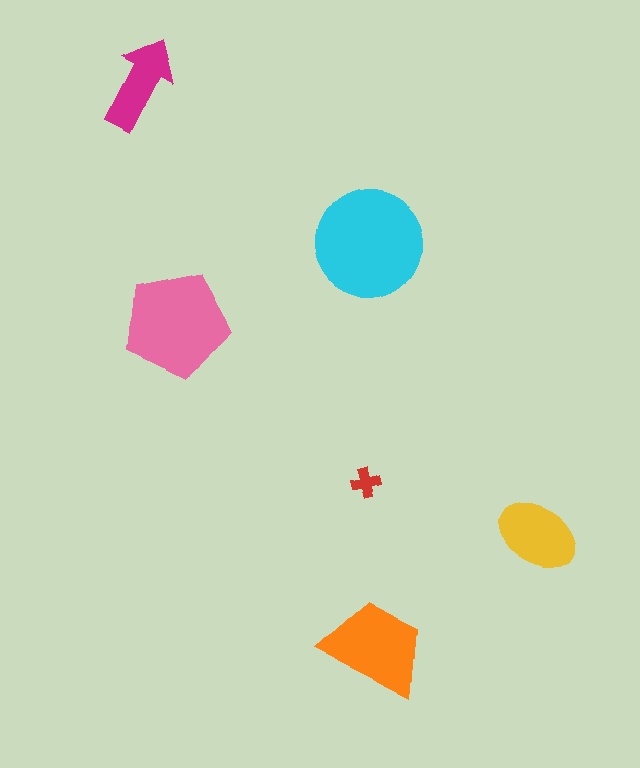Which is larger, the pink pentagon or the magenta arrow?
The pink pentagon.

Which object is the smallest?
The red cross.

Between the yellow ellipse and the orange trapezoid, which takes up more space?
The orange trapezoid.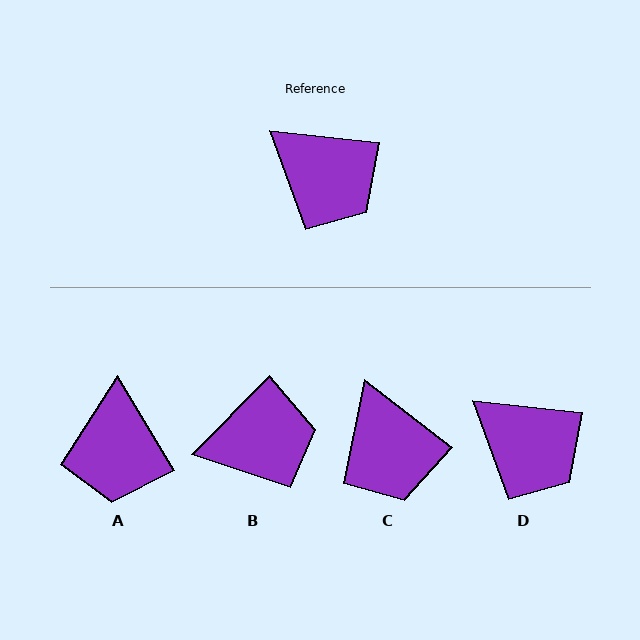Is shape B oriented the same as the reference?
No, it is off by about 51 degrees.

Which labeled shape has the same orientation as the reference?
D.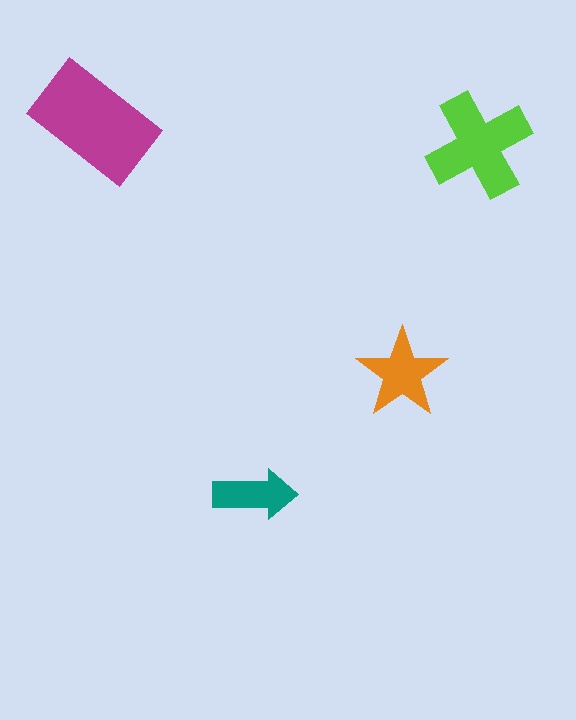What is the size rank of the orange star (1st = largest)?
3rd.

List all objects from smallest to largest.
The teal arrow, the orange star, the lime cross, the magenta rectangle.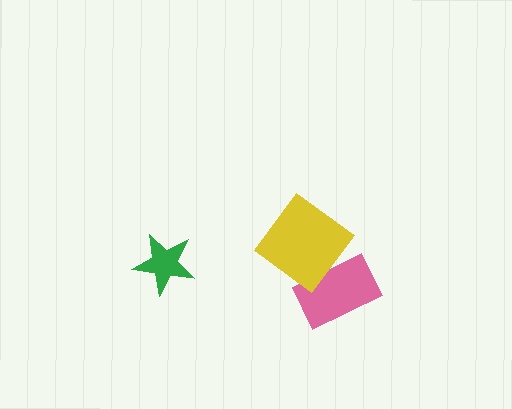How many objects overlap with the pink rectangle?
1 object overlaps with the pink rectangle.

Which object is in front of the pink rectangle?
The yellow diamond is in front of the pink rectangle.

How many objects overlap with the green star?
0 objects overlap with the green star.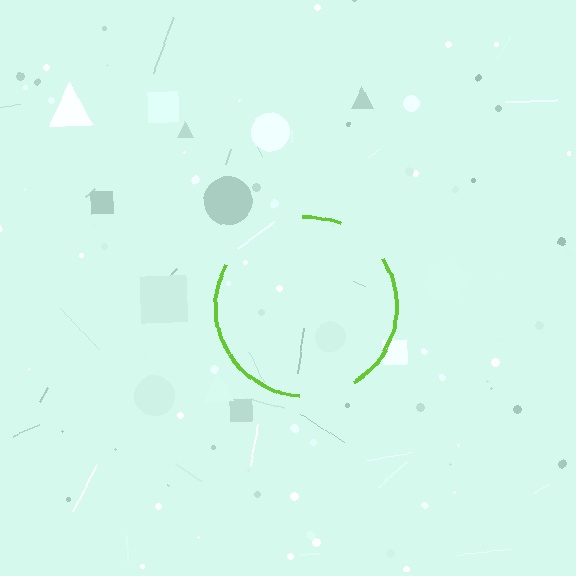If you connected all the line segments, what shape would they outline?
They would outline a circle.